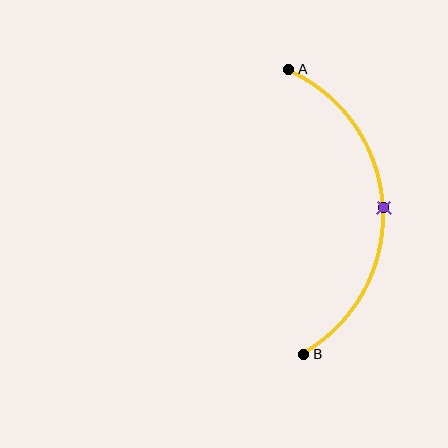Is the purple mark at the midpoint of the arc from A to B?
Yes. The purple mark lies on the arc at equal arc-length from both A and B — it is the arc midpoint.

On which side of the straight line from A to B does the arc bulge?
The arc bulges to the right of the straight line connecting A and B.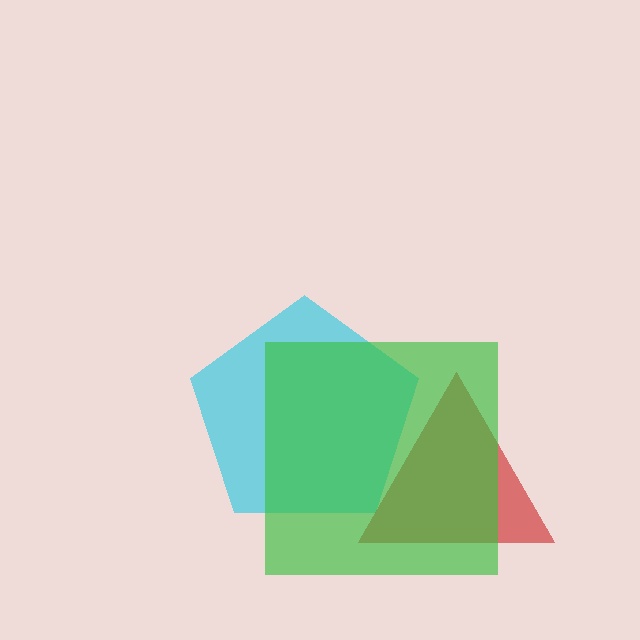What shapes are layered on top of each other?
The layered shapes are: a cyan pentagon, a red triangle, a green square.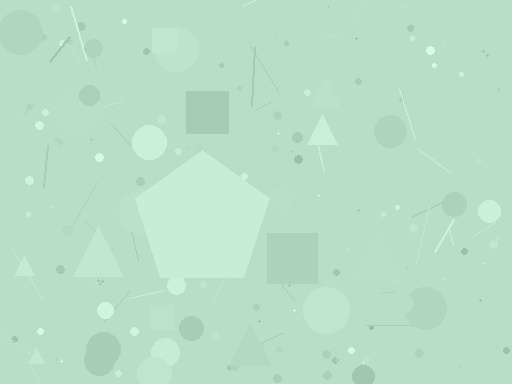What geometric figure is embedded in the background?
A pentagon is embedded in the background.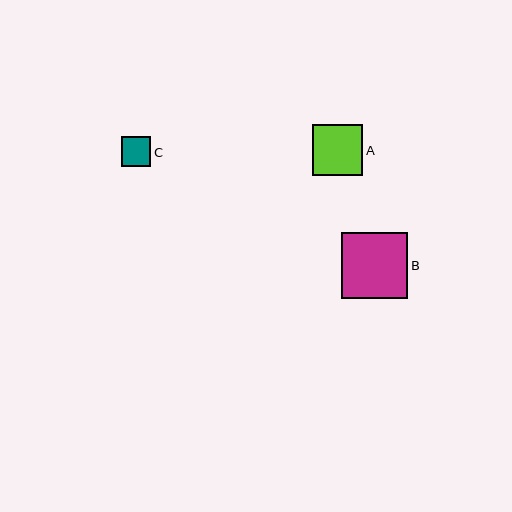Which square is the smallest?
Square C is the smallest with a size of approximately 29 pixels.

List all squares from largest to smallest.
From largest to smallest: B, A, C.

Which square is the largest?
Square B is the largest with a size of approximately 66 pixels.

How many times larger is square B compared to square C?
Square B is approximately 2.3 times the size of square C.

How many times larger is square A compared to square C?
Square A is approximately 1.7 times the size of square C.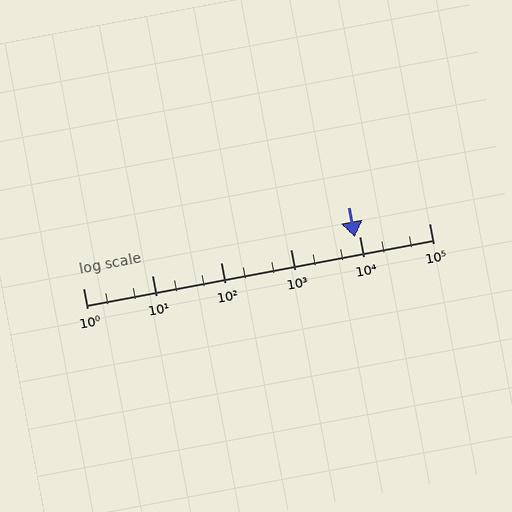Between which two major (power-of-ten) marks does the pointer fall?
The pointer is between 1000 and 10000.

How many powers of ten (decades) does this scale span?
The scale spans 5 decades, from 1 to 100000.